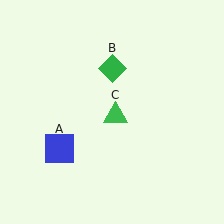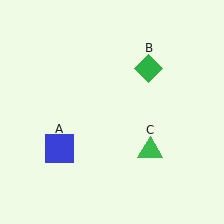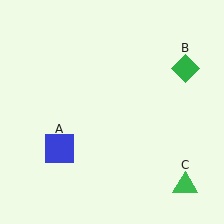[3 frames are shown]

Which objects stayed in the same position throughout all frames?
Blue square (object A) remained stationary.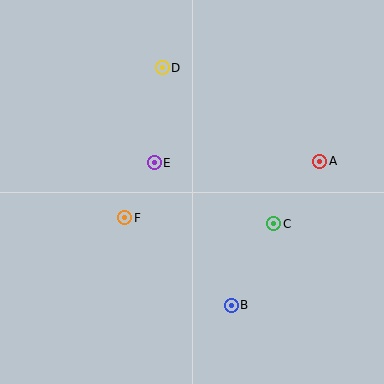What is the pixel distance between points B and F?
The distance between B and F is 138 pixels.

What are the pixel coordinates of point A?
Point A is at (320, 161).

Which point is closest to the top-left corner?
Point D is closest to the top-left corner.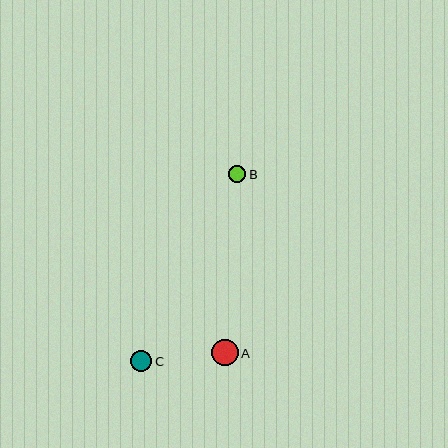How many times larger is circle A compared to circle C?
Circle A is approximately 1.2 times the size of circle C.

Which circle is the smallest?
Circle B is the smallest with a size of approximately 17 pixels.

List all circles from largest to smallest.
From largest to smallest: A, C, B.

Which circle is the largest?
Circle A is the largest with a size of approximately 26 pixels.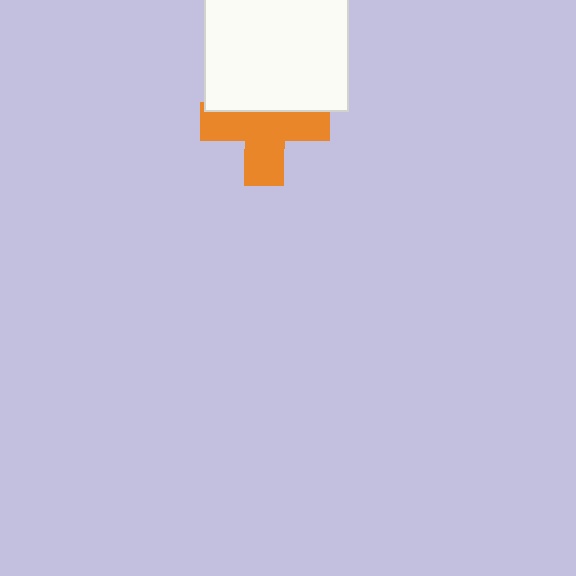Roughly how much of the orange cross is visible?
Most of it is visible (roughly 65%).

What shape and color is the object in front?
The object in front is a white square.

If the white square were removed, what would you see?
You would see the complete orange cross.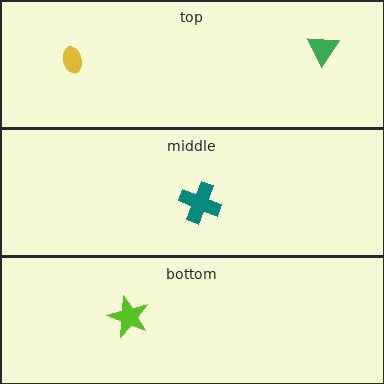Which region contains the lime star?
The bottom region.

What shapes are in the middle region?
The teal cross.